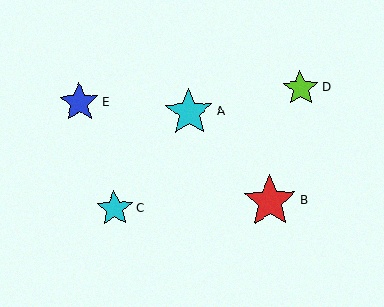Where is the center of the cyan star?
The center of the cyan star is at (189, 112).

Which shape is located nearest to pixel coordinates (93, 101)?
The blue star (labeled E) at (79, 103) is nearest to that location.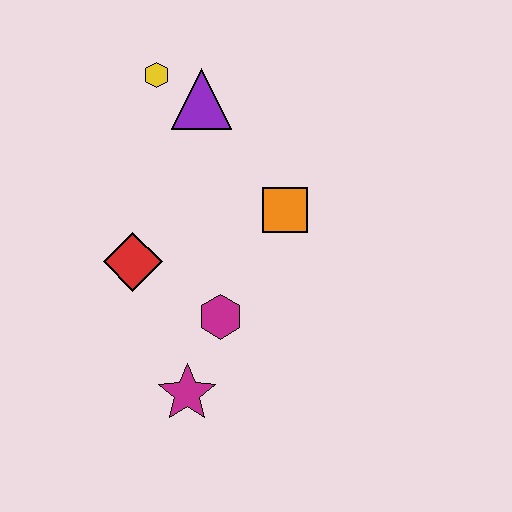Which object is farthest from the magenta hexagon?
The yellow hexagon is farthest from the magenta hexagon.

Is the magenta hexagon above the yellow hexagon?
No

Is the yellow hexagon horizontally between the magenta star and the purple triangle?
No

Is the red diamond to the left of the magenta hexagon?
Yes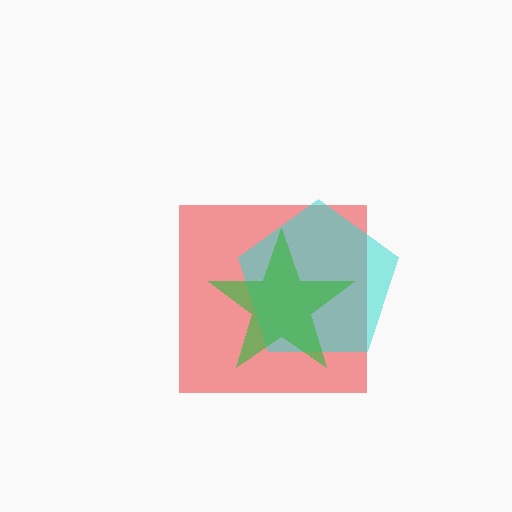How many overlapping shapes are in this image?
There are 3 overlapping shapes in the image.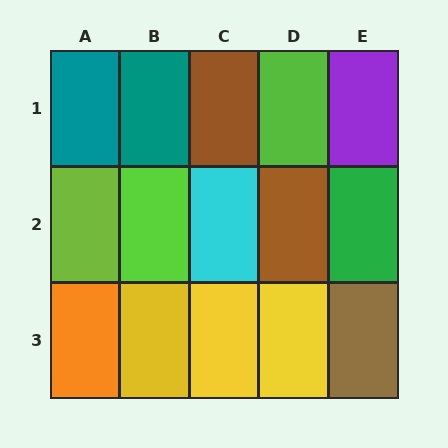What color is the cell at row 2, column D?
Brown.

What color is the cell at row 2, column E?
Green.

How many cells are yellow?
3 cells are yellow.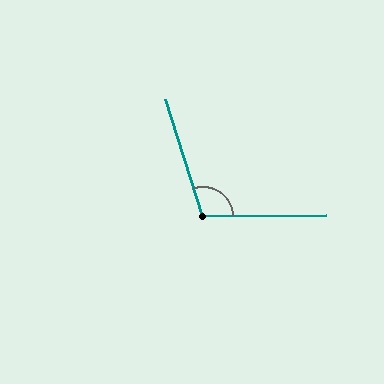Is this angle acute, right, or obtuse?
It is obtuse.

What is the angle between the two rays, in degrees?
Approximately 107 degrees.